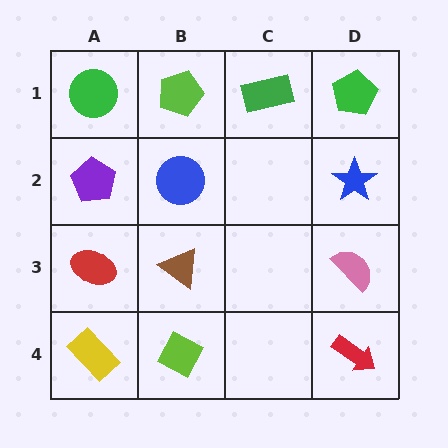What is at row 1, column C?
A green rectangle.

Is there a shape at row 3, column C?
No, that cell is empty.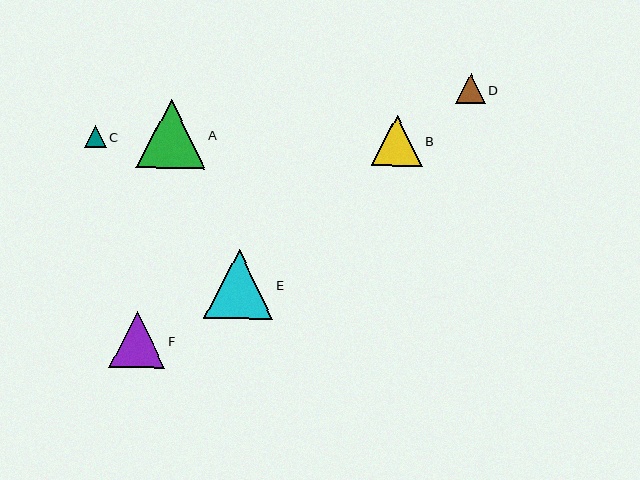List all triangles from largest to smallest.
From largest to smallest: E, A, F, B, D, C.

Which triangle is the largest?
Triangle E is the largest with a size of approximately 69 pixels.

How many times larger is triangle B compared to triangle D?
Triangle B is approximately 1.7 times the size of triangle D.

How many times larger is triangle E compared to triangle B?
Triangle E is approximately 1.3 times the size of triangle B.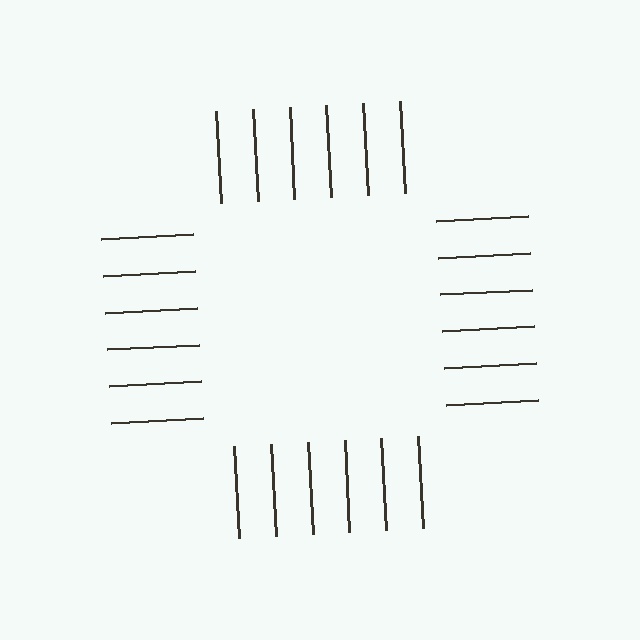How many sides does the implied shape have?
4 sides — the line-ends trace a square.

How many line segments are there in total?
24 — 6 along each of the 4 edges.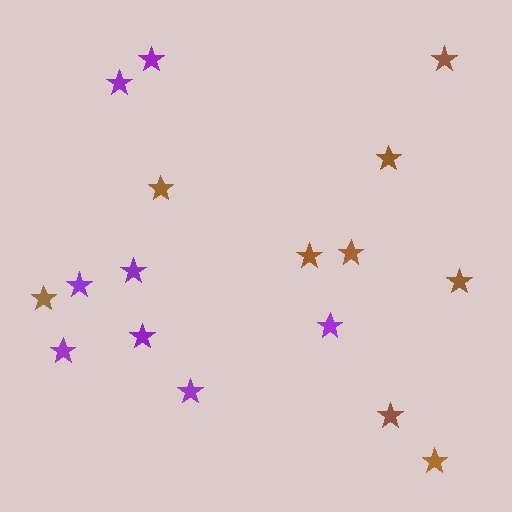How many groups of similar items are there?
There are 2 groups: one group of brown stars (9) and one group of purple stars (8).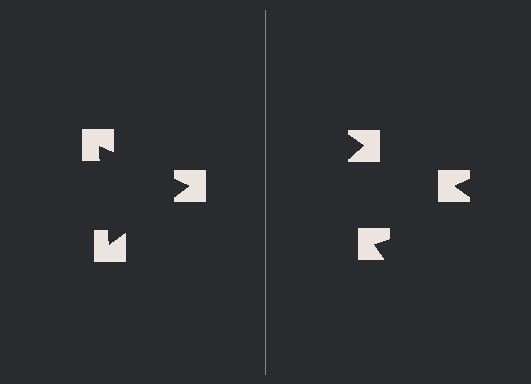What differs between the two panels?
The notched squares are positioned identically on both sides; only the wedge orientations differ. On the left they align to a triangle; on the right they are misaligned.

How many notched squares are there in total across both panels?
6 — 3 on each side.